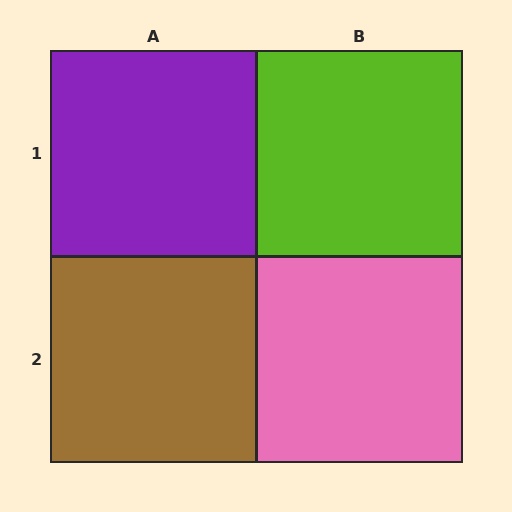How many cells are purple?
1 cell is purple.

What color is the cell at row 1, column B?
Lime.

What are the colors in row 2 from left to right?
Brown, pink.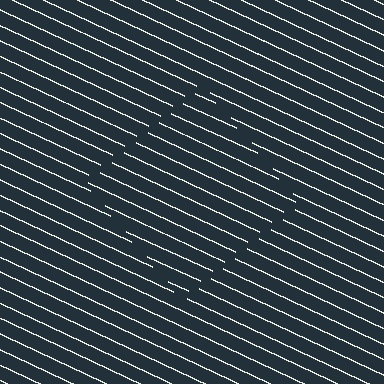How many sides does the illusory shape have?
4 sides — the line-ends trace a square.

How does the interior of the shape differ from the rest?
The interior of the shape contains the same grating, shifted by half a period — the contour is defined by the phase discontinuity where line-ends from the inner and outer gratings abut.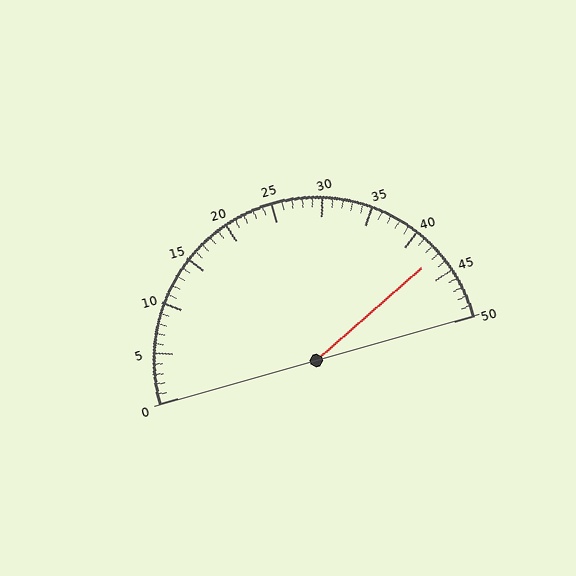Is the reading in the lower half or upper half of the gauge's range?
The reading is in the upper half of the range (0 to 50).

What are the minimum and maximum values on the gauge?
The gauge ranges from 0 to 50.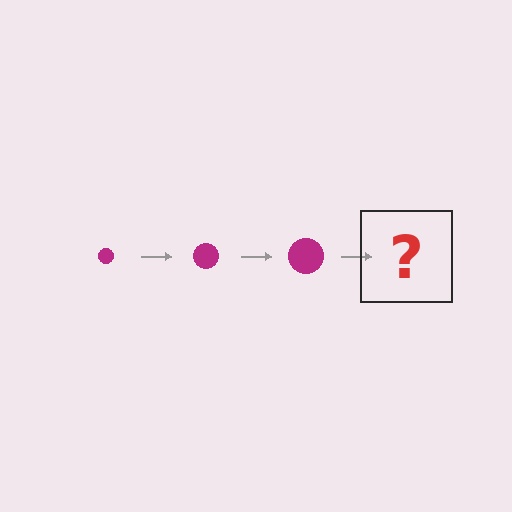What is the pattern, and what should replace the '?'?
The pattern is that the circle gets progressively larger each step. The '?' should be a magenta circle, larger than the previous one.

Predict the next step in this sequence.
The next step is a magenta circle, larger than the previous one.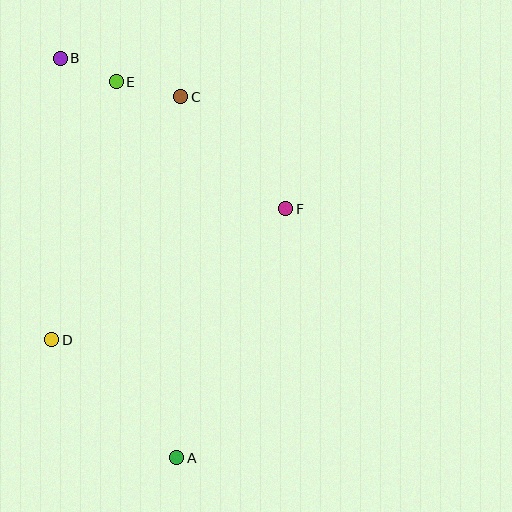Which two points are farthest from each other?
Points A and B are farthest from each other.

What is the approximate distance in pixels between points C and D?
The distance between C and D is approximately 275 pixels.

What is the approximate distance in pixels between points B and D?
The distance between B and D is approximately 282 pixels.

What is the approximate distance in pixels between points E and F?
The distance between E and F is approximately 212 pixels.